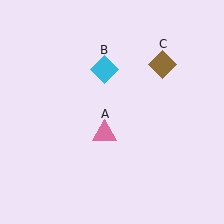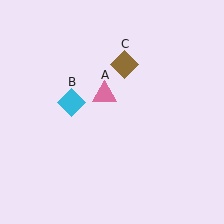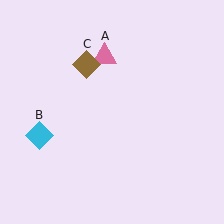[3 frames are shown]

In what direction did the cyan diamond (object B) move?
The cyan diamond (object B) moved down and to the left.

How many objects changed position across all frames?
3 objects changed position: pink triangle (object A), cyan diamond (object B), brown diamond (object C).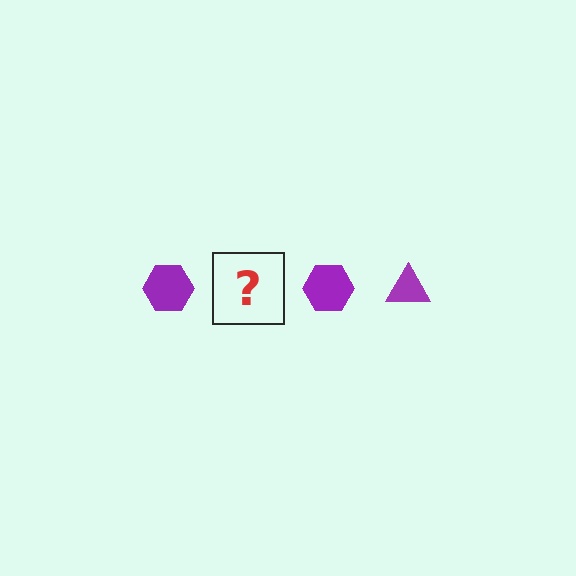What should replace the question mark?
The question mark should be replaced with a purple triangle.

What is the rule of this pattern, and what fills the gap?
The rule is that the pattern cycles through hexagon, triangle shapes in purple. The gap should be filled with a purple triangle.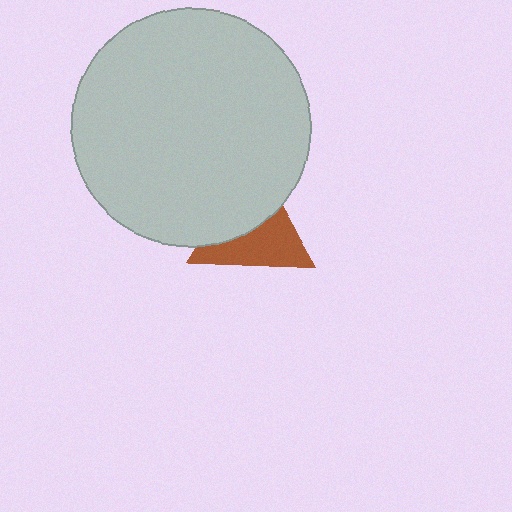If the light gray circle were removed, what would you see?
You would see the complete brown triangle.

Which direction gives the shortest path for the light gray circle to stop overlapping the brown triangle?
Moving up gives the shortest separation.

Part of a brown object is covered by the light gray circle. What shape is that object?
It is a triangle.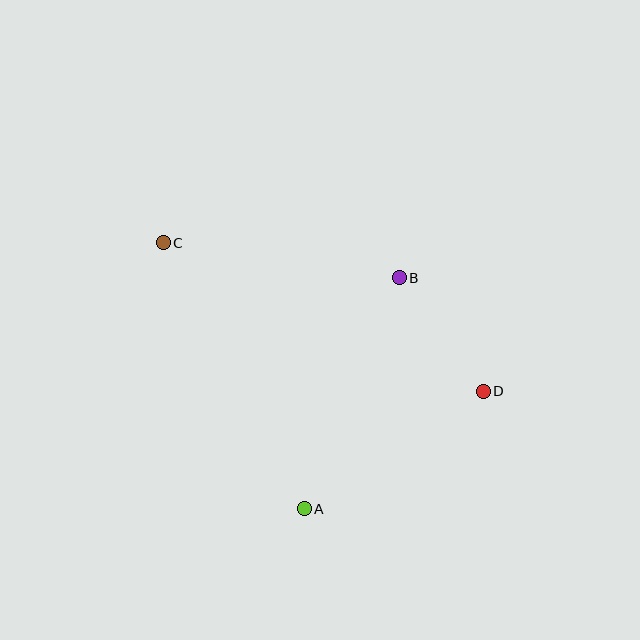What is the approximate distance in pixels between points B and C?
The distance between B and C is approximately 239 pixels.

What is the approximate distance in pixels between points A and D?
The distance between A and D is approximately 214 pixels.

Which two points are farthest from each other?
Points C and D are farthest from each other.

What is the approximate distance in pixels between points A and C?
The distance between A and C is approximately 301 pixels.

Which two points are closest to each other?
Points B and D are closest to each other.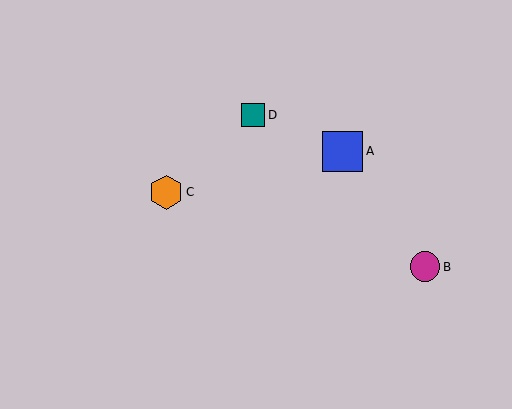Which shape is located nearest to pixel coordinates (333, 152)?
The blue square (labeled A) at (343, 151) is nearest to that location.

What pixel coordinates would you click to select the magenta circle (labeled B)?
Click at (425, 267) to select the magenta circle B.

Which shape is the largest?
The blue square (labeled A) is the largest.